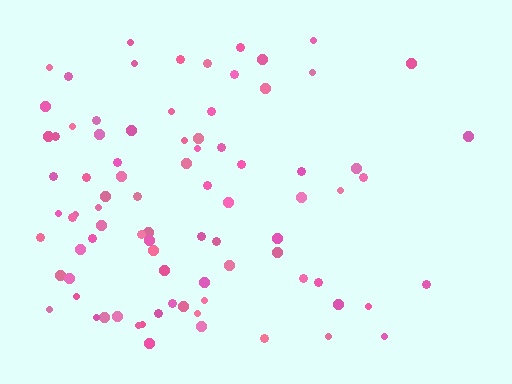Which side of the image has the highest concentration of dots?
The left.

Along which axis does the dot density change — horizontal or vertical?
Horizontal.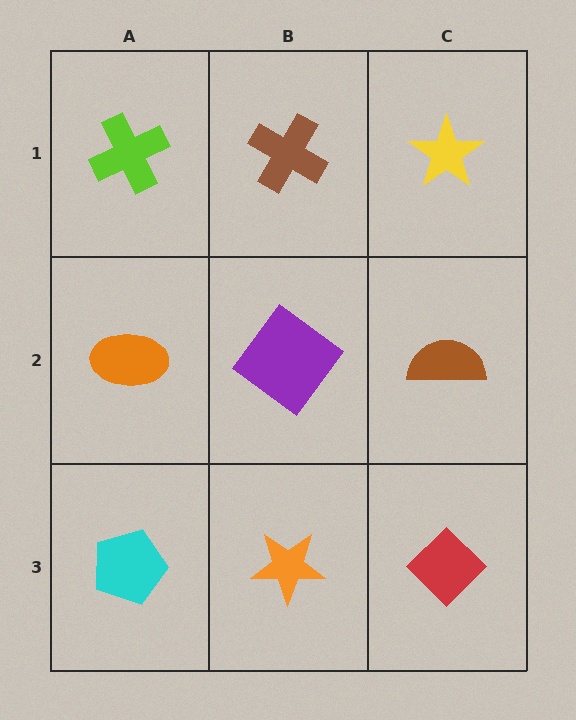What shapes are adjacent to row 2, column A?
A lime cross (row 1, column A), a cyan pentagon (row 3, column A), a purple diamond (row 2, column B).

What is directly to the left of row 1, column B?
A lime cross.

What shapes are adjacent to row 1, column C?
A brown semicircle (row 2, column C), a brown cross (row 1, column B).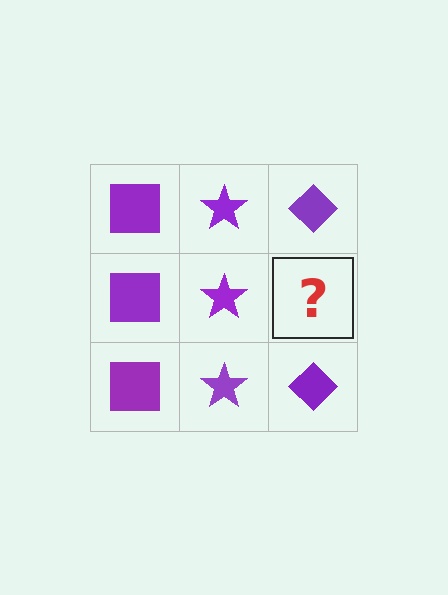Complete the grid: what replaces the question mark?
The question mark should be replaced with a purple diamond.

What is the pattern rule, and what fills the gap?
The rule is that each column has a consistent shape. The gap should be filled with a purple diamond.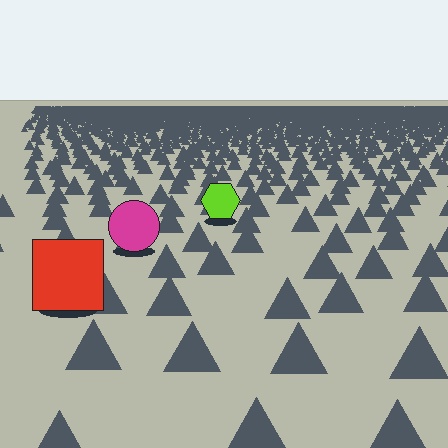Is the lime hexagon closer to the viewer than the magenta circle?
No. The magenta circle is closer — you can tell from the texture gradient: the ground texture is coarser near it.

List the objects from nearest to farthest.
From nearest to farthest: the red square, the magenta circle, the lime hexagon.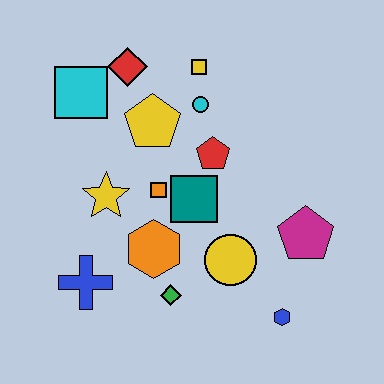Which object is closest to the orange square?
The teal square is closest to the orange square.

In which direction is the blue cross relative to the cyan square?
The blue cross is below the cyan square.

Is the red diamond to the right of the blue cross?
Yes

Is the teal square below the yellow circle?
No